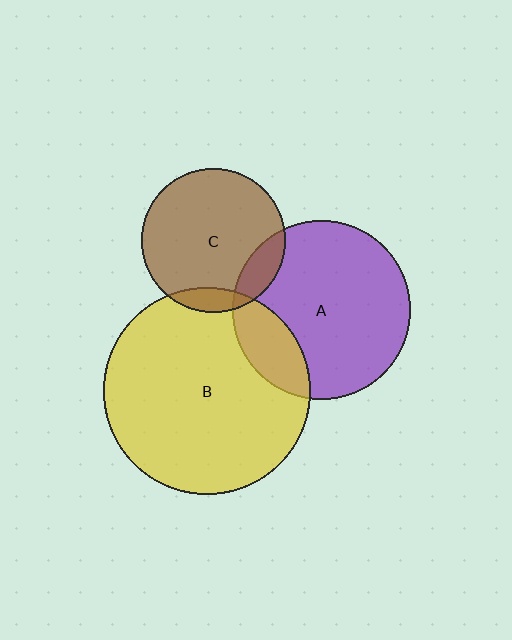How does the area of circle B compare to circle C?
Approximately 2.1 times.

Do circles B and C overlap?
Yes.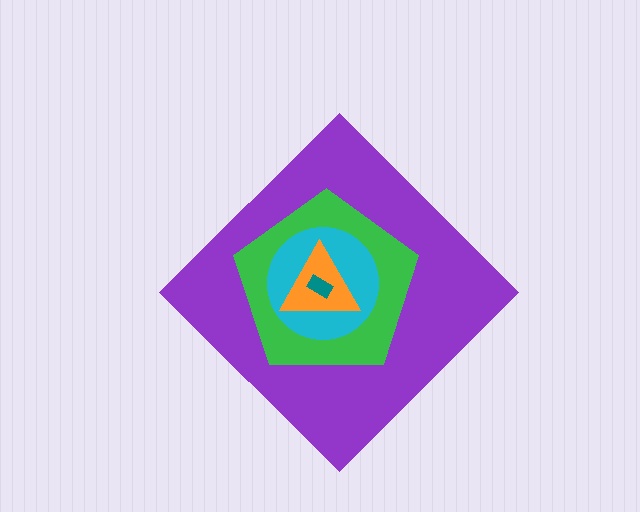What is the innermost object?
The teal rectangle.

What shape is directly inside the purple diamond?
The green pentagon.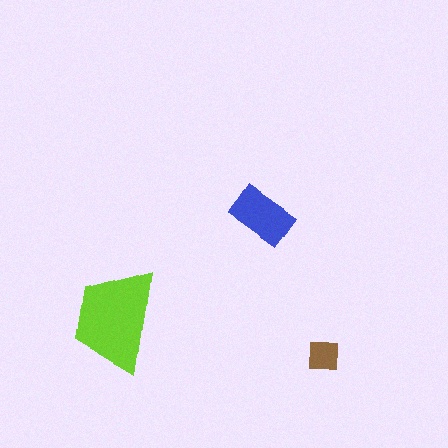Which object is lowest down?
The brown square is bottommost.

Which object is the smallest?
The brown square.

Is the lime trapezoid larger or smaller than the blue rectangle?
Larger.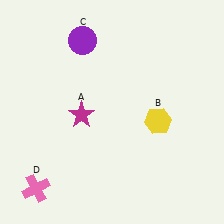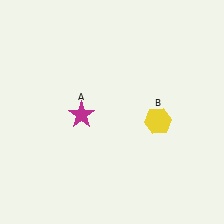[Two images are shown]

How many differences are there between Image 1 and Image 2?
There are 2 differences between the two images.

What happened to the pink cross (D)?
The pink cross (D) was removed in Image 2. It was in the bottom-left area of Image 1.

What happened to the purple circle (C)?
The purple circle (C) was removed in Image 2. It was in the top-left area of Image 1.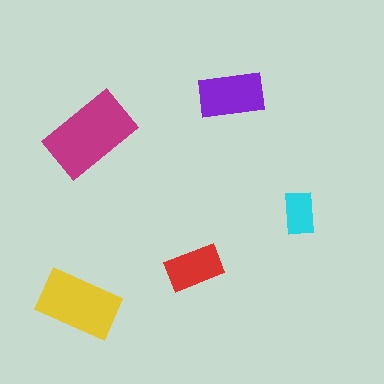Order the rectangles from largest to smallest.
the magenta one, the yellow one, the purple one, the red one, the cyan one.